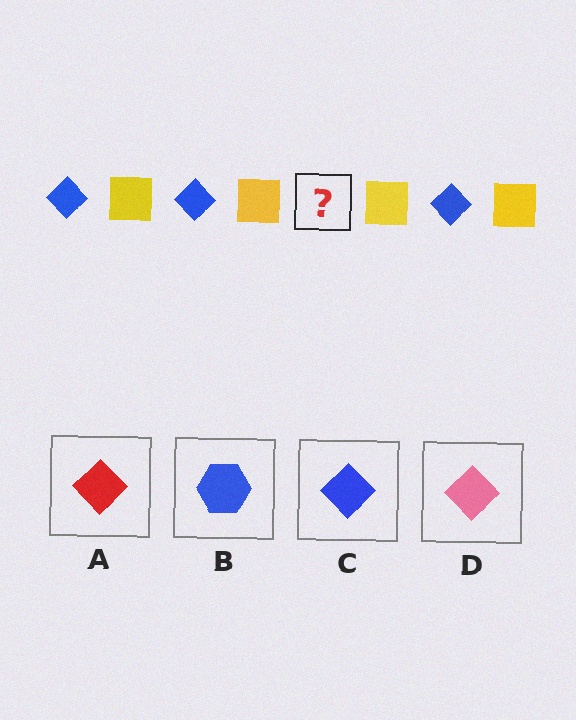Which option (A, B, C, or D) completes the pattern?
C.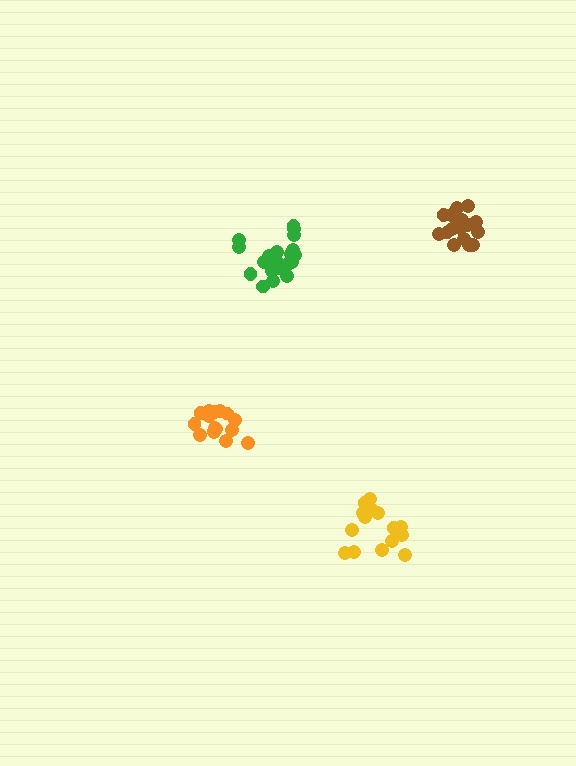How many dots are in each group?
Group 1: 16 dots, Group 2: 15 dots, Group 3: 20 dots, Group 4: 17 dots (68 total).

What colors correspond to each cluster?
The clusters are colored: orange, yellow, green, brown.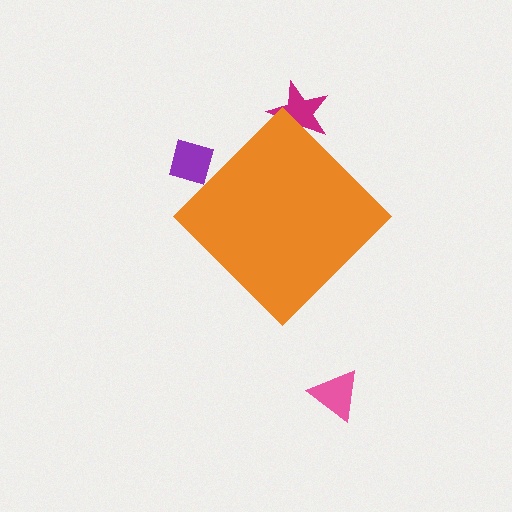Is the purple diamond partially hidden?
Yes, the purple diamond is partially hidden behind the orange diamond.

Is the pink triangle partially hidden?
No, the pink triangle is fully visible.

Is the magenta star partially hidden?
Yes, the magenta star is partially hidden behind the orange diamond.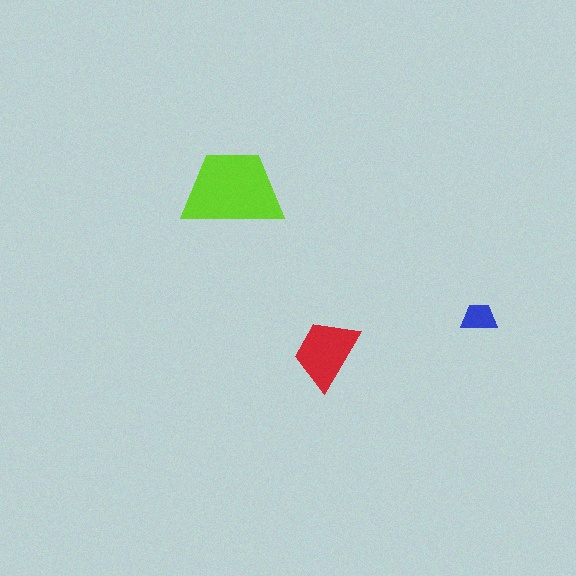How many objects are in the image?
There are 3 objects in the image.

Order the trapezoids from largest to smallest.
the lime one, the red one, the blue one.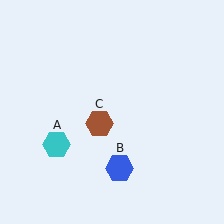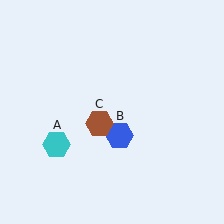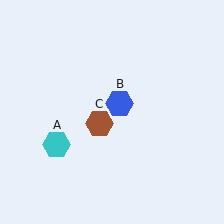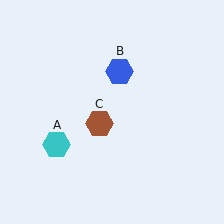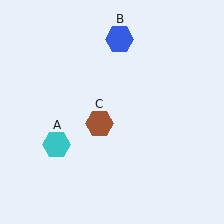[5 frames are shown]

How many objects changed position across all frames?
1 object changed position: blue hexagon (object B).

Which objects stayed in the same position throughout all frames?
Cyan hexagon (object A) and brown hexagon (object C) remained stationary.